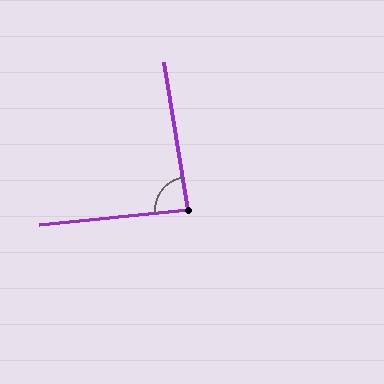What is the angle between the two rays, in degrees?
Approximately 86 degrees.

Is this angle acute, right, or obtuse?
It is approximately a right angle.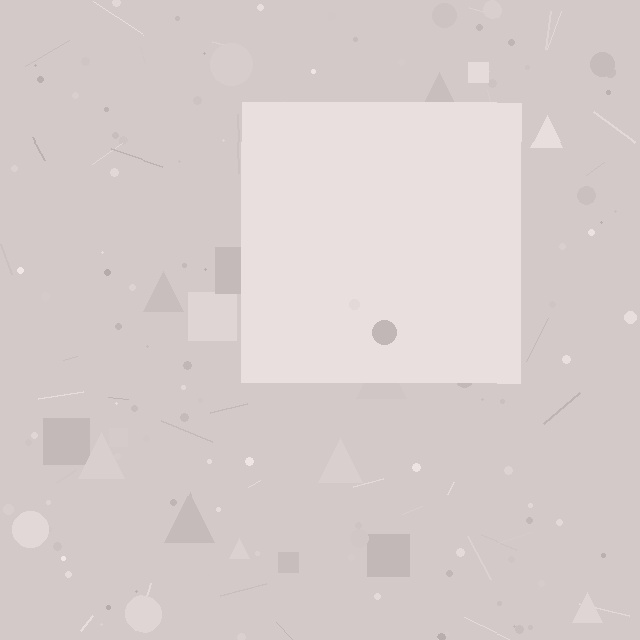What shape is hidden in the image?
A square is hidden in the image.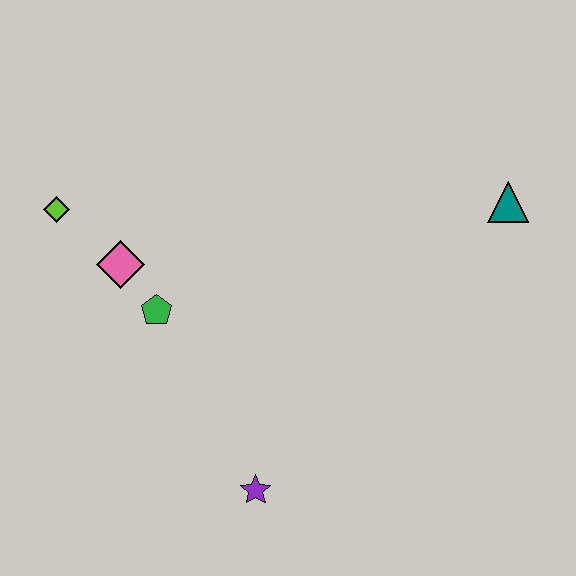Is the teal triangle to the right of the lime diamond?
Yes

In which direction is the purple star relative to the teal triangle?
The purple star is below the teal triangle.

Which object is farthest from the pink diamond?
The teal triangle is farthest from the pink diamond.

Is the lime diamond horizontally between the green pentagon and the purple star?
No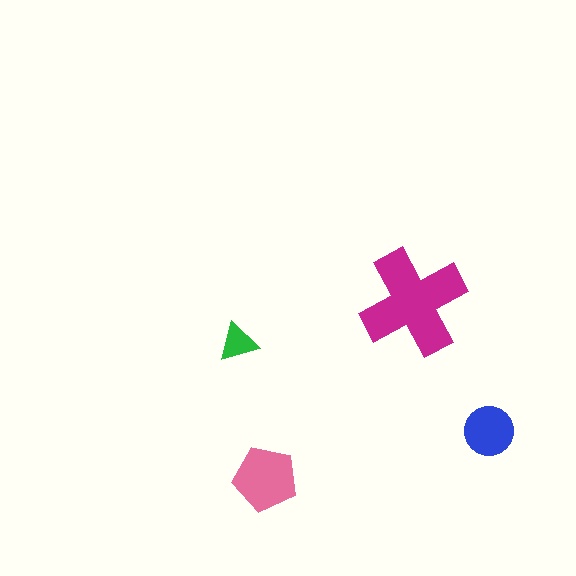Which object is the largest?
The magenta cross.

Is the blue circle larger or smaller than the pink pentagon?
Smaller.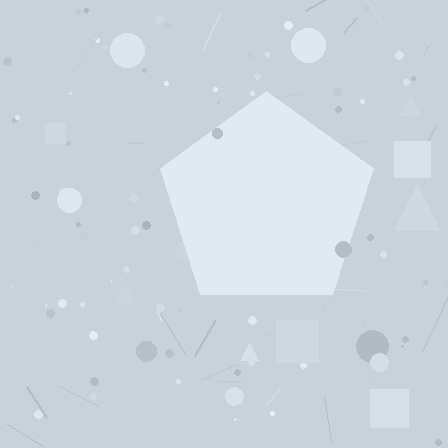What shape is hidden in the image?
A pentagon is hidden in the image.